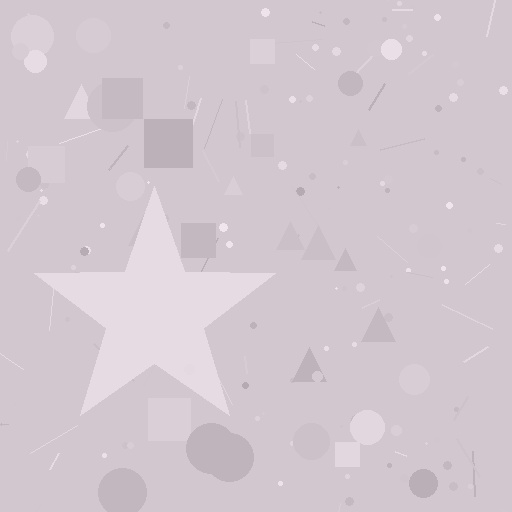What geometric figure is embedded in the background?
A star is embedded in the background.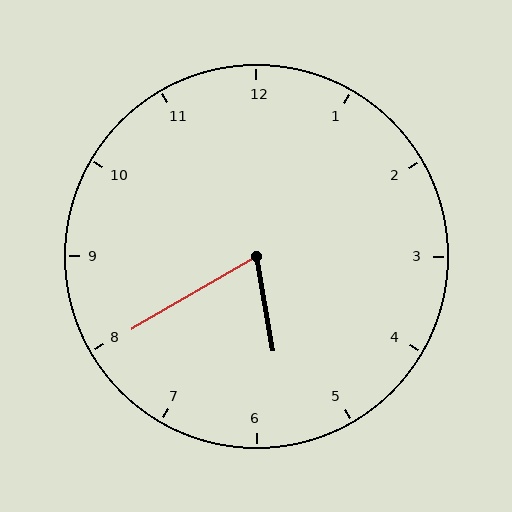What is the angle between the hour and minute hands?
Approximately 70 degrees.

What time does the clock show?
5:40.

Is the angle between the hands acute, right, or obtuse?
It is acute.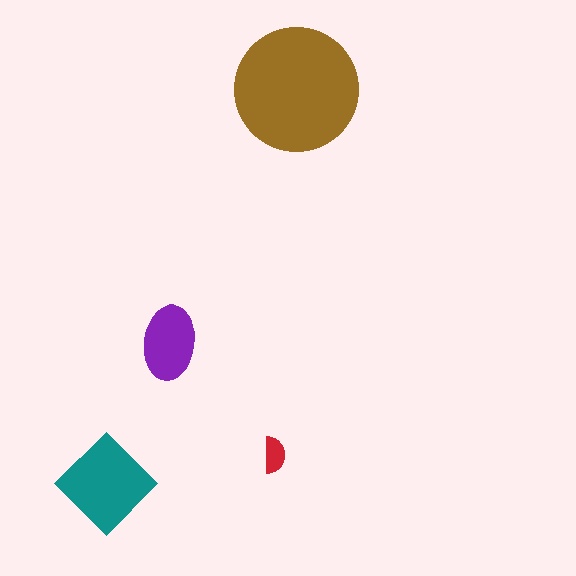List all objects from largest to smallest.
The brown circle, the teal diamond, the purple ellipse, the red semicircle.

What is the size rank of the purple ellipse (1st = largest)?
3rd.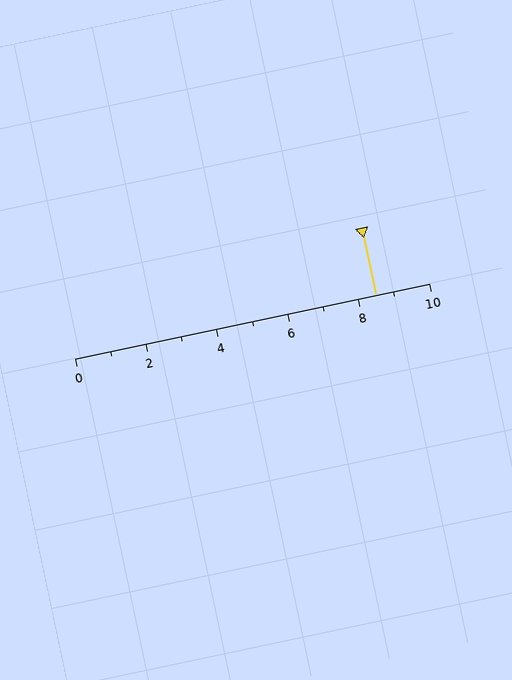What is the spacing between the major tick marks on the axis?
The major ticks are spaced 2 apart.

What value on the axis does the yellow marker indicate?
The marker indicates approximately 8.5.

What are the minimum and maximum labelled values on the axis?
The axis runs from 0 to 10.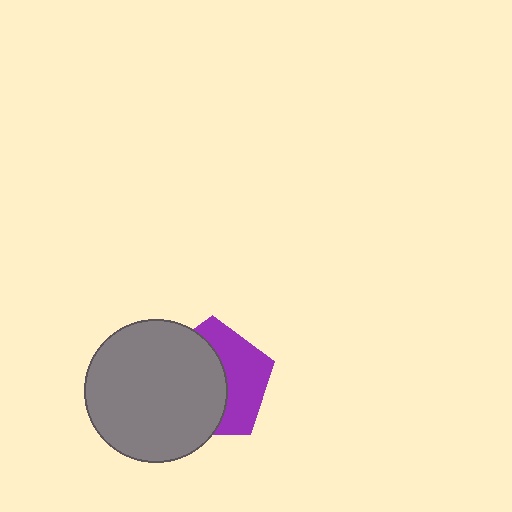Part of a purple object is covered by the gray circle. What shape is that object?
It is a pentagon.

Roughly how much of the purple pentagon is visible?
A small part of it is visible (roughly 43%).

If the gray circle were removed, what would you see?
You would see the complete purple pentagon.